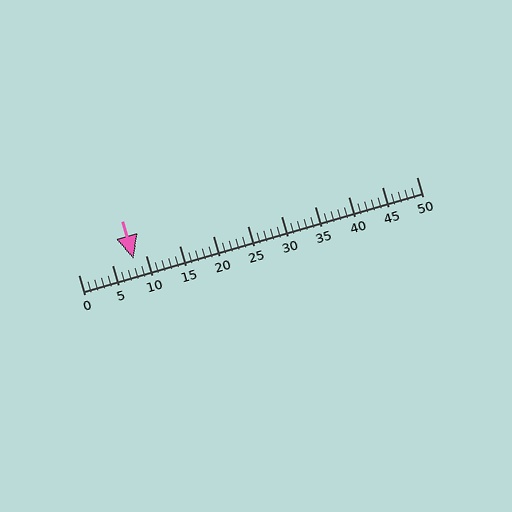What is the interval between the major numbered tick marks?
The major tick marks are spaced 5 units apart.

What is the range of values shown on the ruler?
The ruler shows values from 0 to 50.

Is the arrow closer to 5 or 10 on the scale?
The arrow is closer to 10.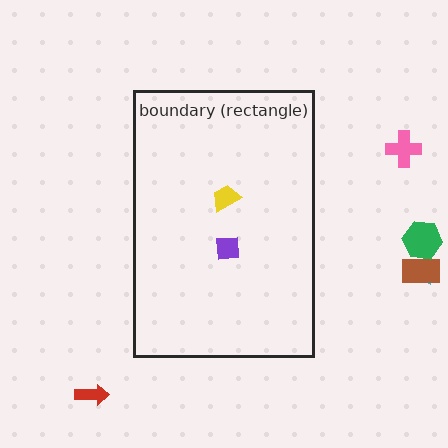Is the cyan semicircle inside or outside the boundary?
Outside.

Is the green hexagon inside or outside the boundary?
Outside.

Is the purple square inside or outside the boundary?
Inside.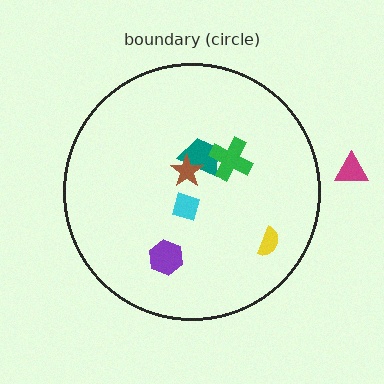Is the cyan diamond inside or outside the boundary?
Inside.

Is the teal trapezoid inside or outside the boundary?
Inside.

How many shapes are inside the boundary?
6 inside, 1 outside.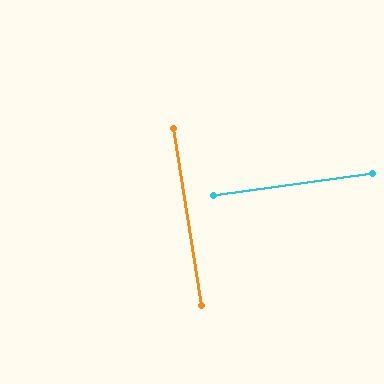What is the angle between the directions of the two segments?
Approximately 89 degrees.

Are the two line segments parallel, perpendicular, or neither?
Perpendicular — they meet at approximately 89°.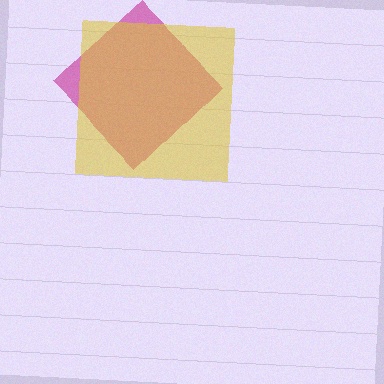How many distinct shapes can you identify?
There are 2 distinct shapes: a magenta diamond, a yellow square.